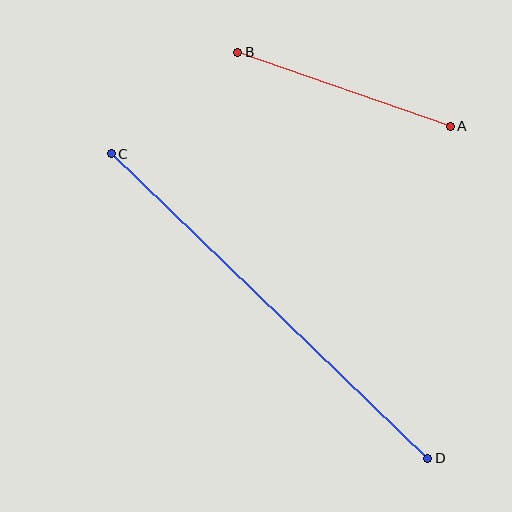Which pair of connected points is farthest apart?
Points C and D are farthest apart.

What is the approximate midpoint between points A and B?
The midpoint is at approximately (344, 89) pixels.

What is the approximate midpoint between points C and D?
The midpoint is at approximately (270, 306) pixels.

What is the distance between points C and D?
The distance is approximately 439 pixels.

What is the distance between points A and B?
The distance is approximately 225 pixels.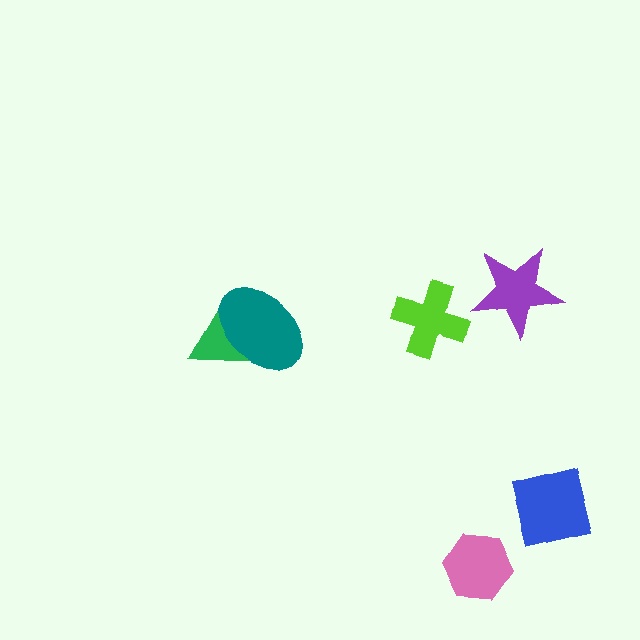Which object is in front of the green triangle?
The teal ellipse is in front of the green triangle.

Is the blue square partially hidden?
No, no other shape covers it.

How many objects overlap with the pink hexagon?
0 objects overlap with the pink hexagon.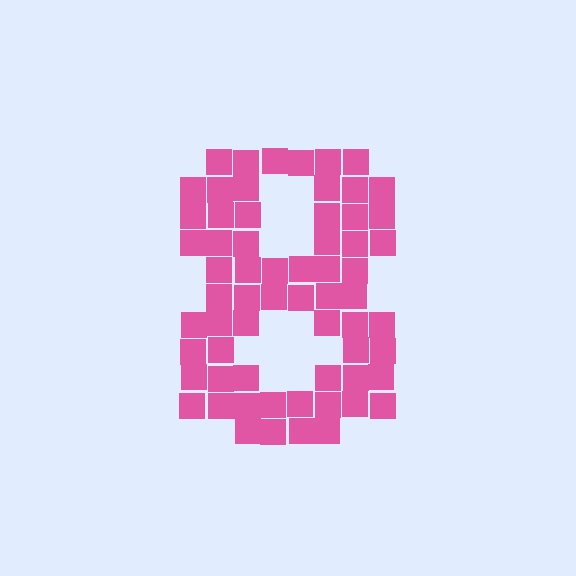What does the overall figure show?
The overall figure shows the digit 8.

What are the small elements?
The small elements are squares.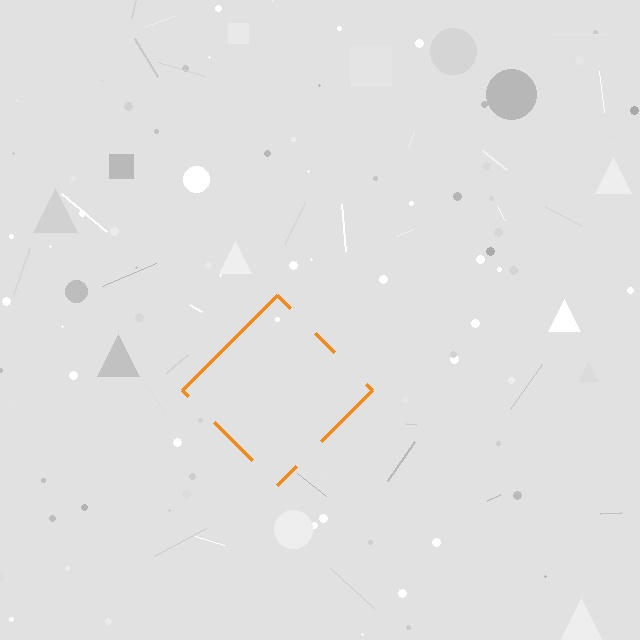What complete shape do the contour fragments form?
The contour fragments form a diamond.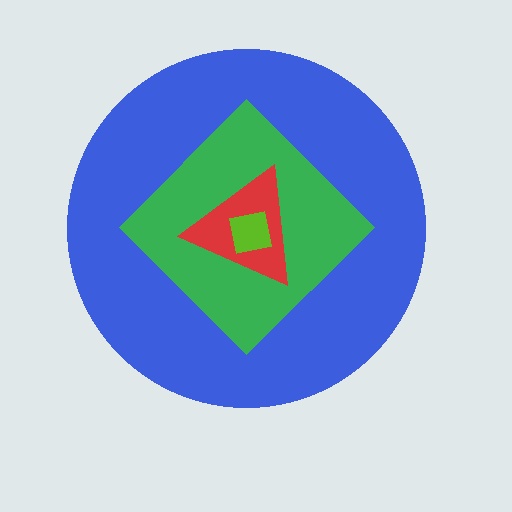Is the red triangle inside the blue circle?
Yes.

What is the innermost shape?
The lime square.